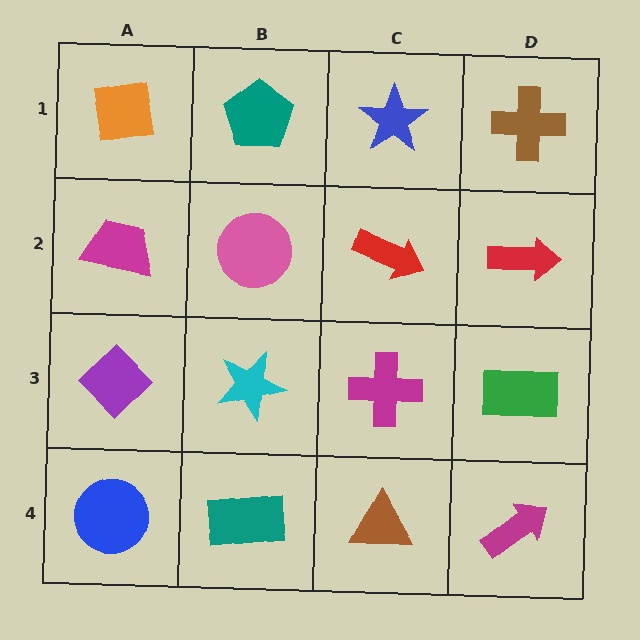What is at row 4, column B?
A teal rectangle.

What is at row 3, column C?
A magenta cross.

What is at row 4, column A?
A blue circle.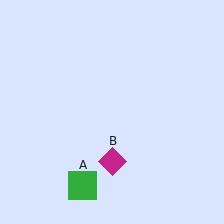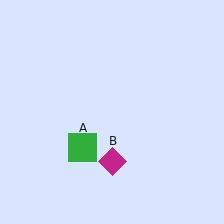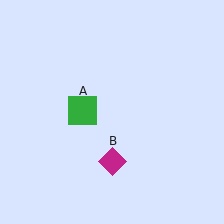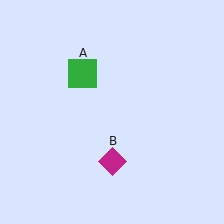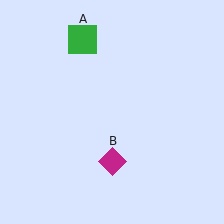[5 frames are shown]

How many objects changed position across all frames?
1 object changed position: green square (object A).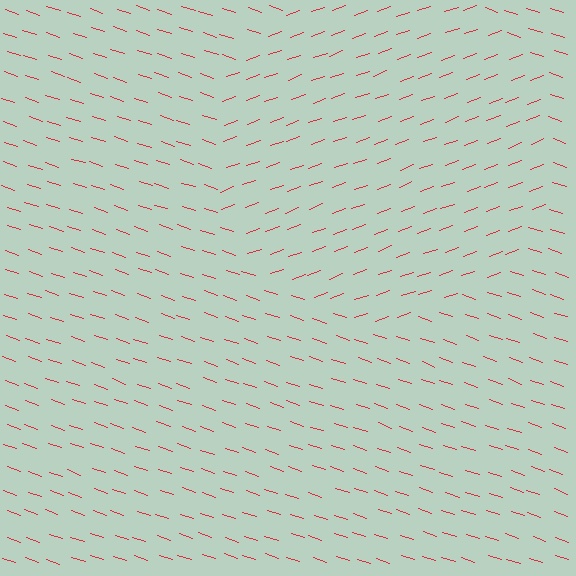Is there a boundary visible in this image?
Yes, there is a texture boundary formed by a change in line orientation.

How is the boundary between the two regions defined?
The boundary is defined purely by a change in line orientation (approximately 39 degrees difference). All lines are the same color and thickness.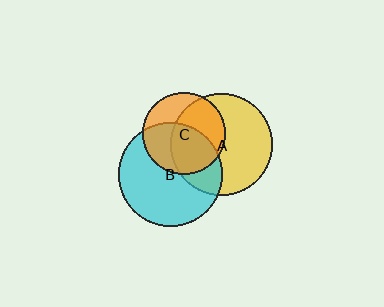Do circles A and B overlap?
Yes.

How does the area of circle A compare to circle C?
Approximately 1.5 times.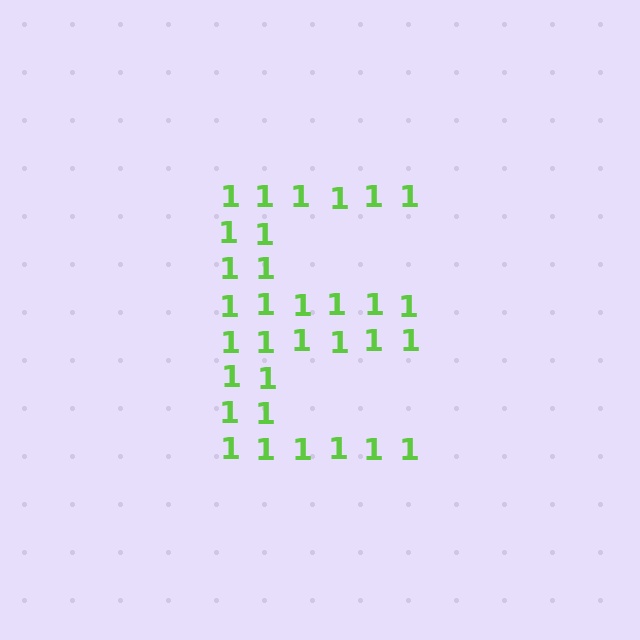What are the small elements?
The small elements are digit 1's.